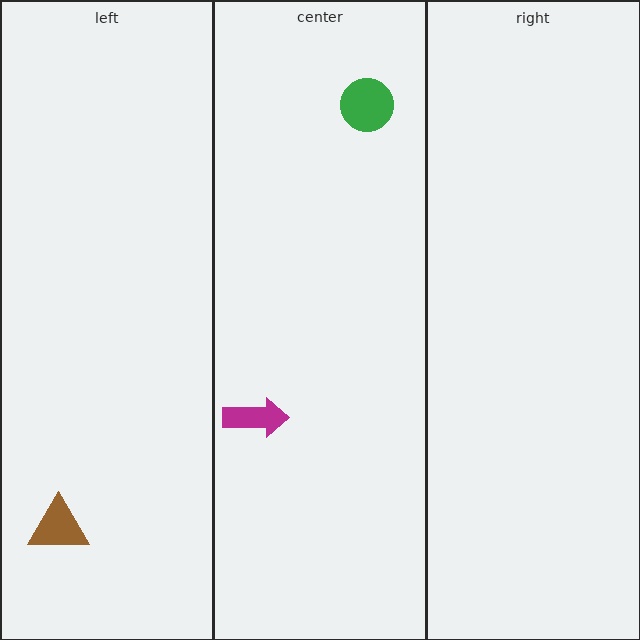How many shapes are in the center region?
2.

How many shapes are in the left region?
1.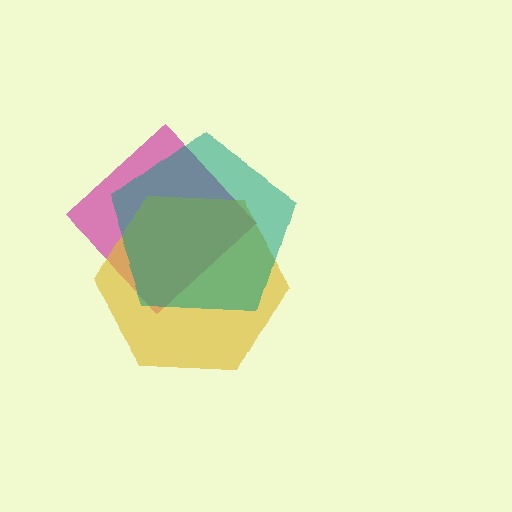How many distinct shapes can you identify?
There are 3 distinct shapes: a magenta diamond, a yellow hexagon, a teal pentagon.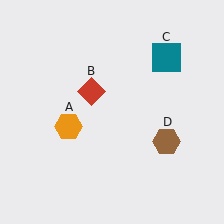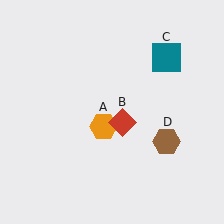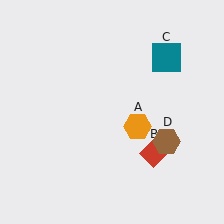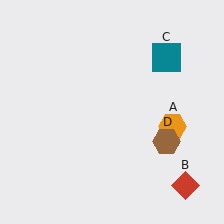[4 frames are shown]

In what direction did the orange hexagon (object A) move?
The orange hexagon (object A) moved right.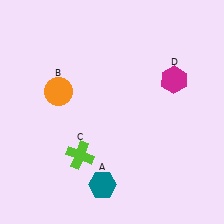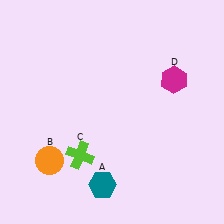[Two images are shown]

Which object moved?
The orange circle (B) moved down.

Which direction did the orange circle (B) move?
The orange circle (B) moved down.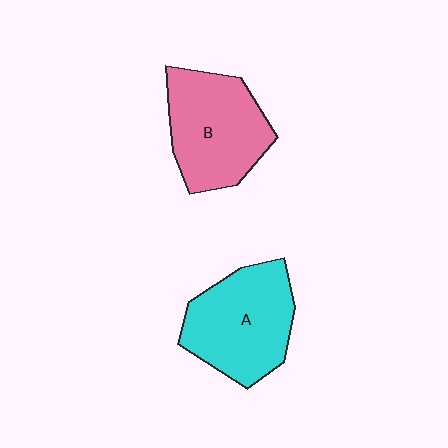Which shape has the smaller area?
Shape B (pink).